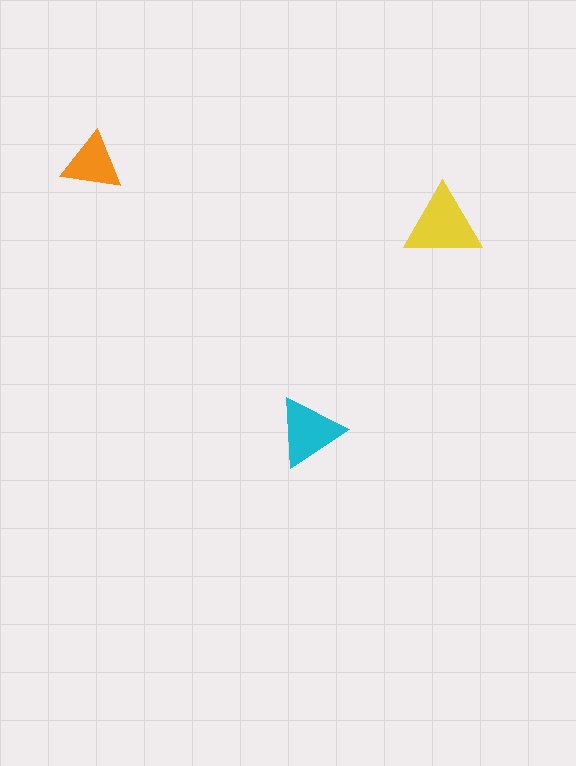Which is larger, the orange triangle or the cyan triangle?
The cyan one.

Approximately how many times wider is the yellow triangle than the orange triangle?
About 1.5 times wider.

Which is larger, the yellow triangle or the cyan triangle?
The yellow one.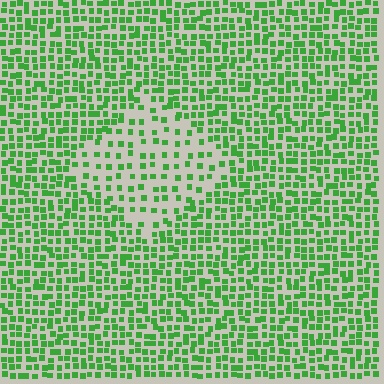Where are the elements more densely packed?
The elements are more densely packed outside the diamond boundary.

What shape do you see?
I see a diamond.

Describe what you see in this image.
The image contains small green elements arranged at two different densities. A diamond-shaped region is visible where the elements are less densely packed than the surrounding area.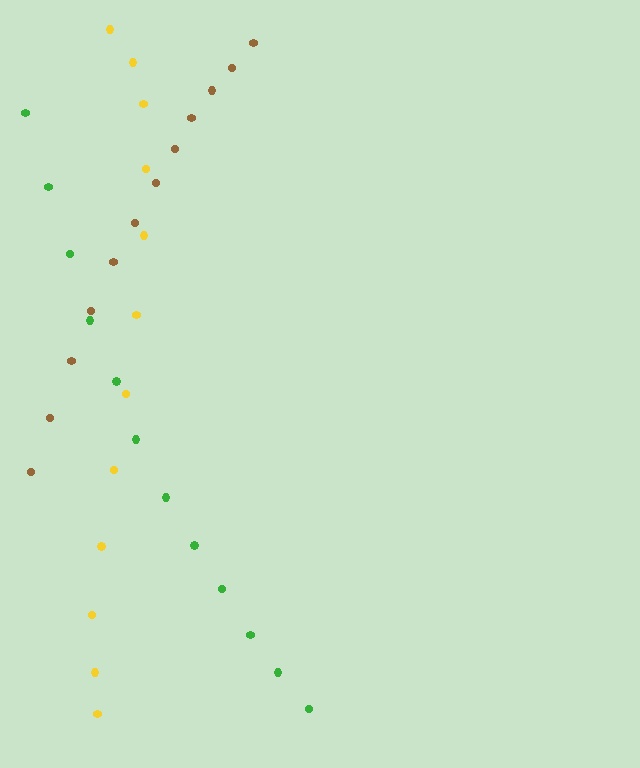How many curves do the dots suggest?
There are 3 distinct paths.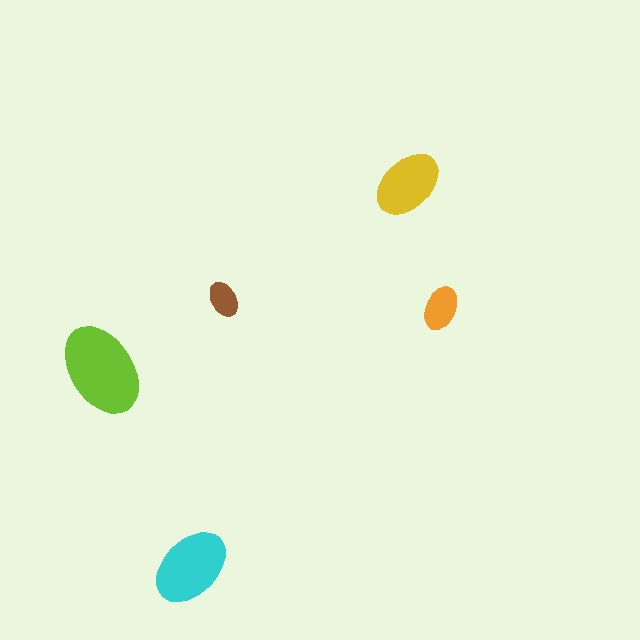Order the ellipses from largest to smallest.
the lime one, the cyan one, the yellow one, the orange one, the brown one.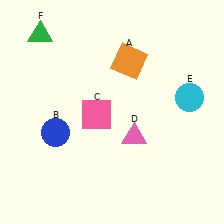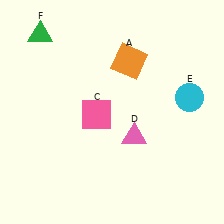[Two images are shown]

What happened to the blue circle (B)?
The blue circle (B) was removed in Image 2. It was in the bottom-left area of Image 1.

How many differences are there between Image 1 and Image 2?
There is 1 difference between the two images.